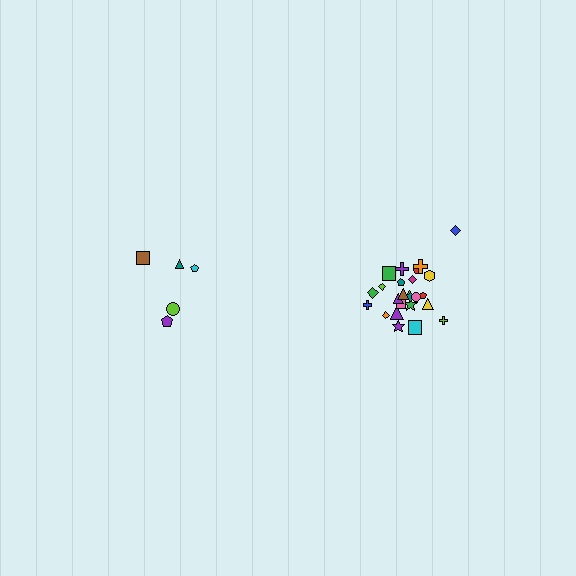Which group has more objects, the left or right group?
The right group.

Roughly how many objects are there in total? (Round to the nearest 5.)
Roughly 30 objects in total.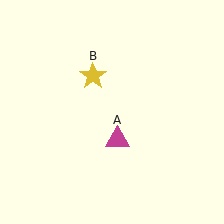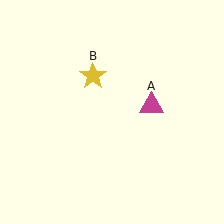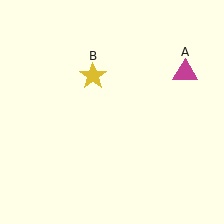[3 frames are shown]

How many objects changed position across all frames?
1 object changed position: magenta triangle (object A).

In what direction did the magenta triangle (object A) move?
The magenta triangle (object A) moved up and to the right.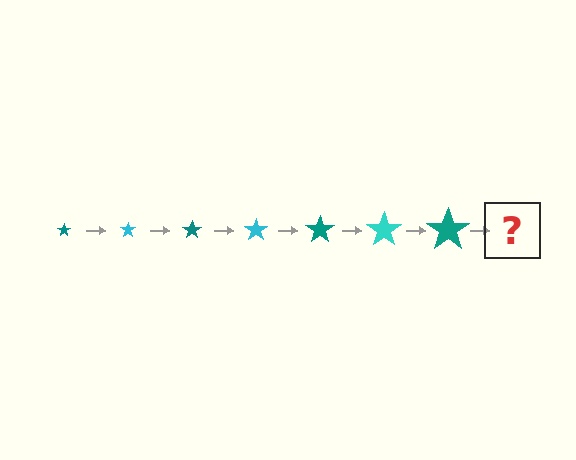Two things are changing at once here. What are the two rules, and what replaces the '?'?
The two rules are that the star grows larger each step and the color cycles through teal and cyan. The '?' should be a cyan star, larger than the previous one.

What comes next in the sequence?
The next element should be a cyan star, larger than the previous one.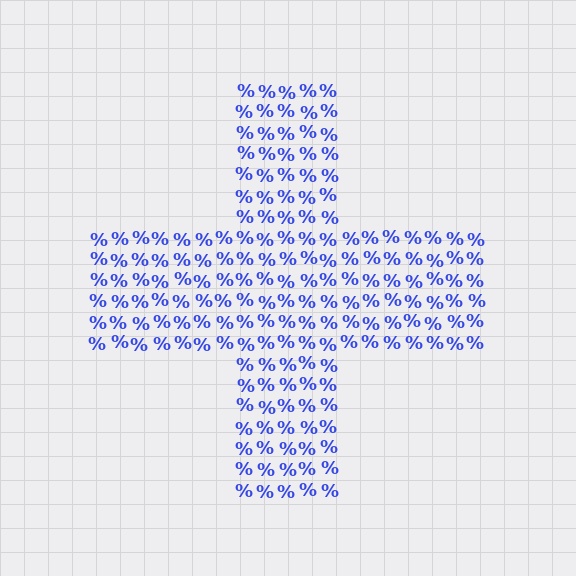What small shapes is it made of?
It is made of small percent signs.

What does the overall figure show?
The overall figure shows a cross.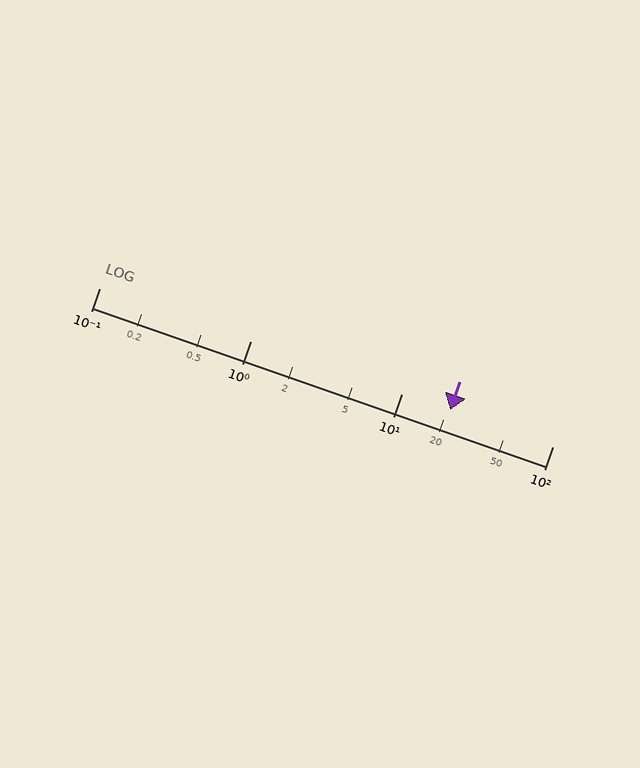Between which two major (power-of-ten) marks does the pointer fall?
The pointer is between 10 and 100.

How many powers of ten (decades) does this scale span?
The scale spans 3 decades, from 0.1 to 100.